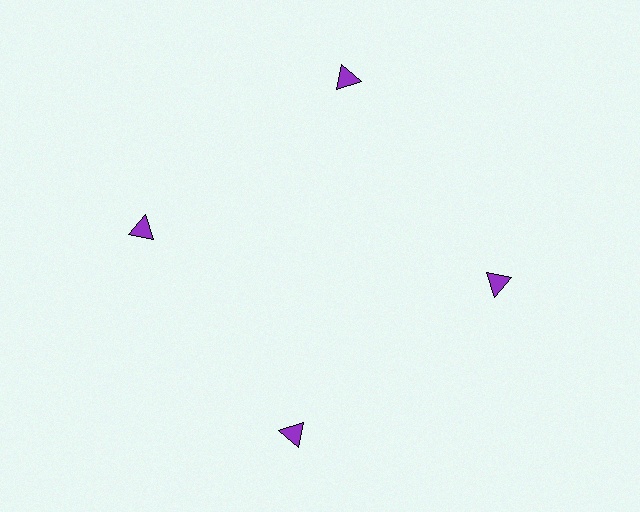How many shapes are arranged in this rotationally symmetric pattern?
There are 4 shapes, arranged in 4 groups of 1.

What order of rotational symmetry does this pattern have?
This pattern has 4-fold rotational symmetry.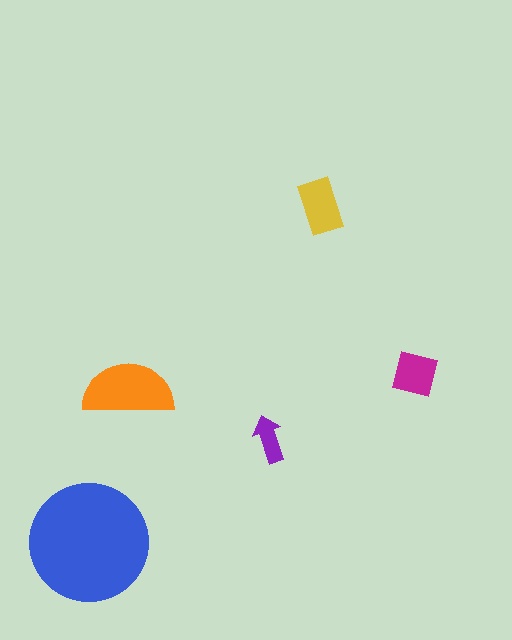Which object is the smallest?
The purple arrow.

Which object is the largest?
The blue circle.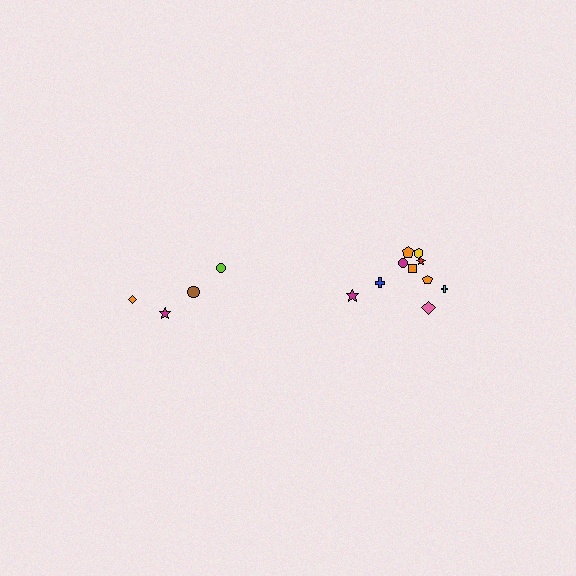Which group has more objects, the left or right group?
The right group.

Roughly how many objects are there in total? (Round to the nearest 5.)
Roughly 15 objects in total.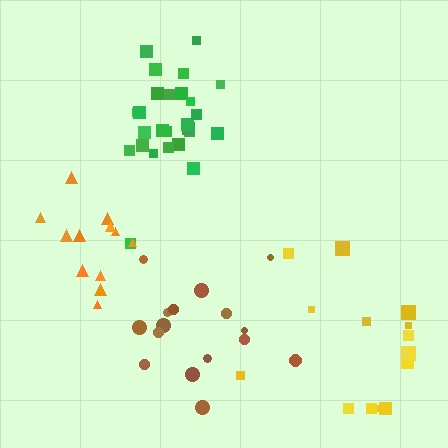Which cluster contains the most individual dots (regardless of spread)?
Green (26).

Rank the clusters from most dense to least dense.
green, brown, orange, yellow.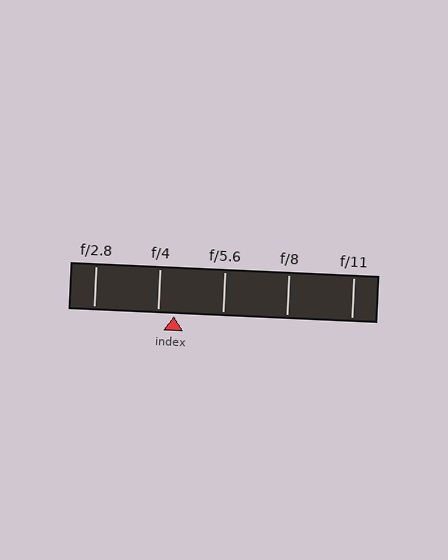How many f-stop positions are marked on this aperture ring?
There are 5 f-stop positions marked.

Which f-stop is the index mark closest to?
The index mark is closest to f/4.